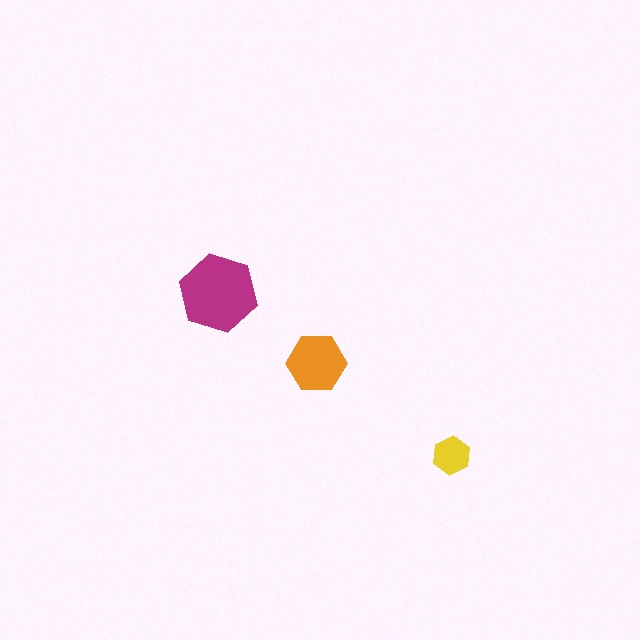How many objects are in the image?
There are 3 objects in the image.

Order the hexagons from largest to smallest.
the magenta one, the orange one, the yellow one.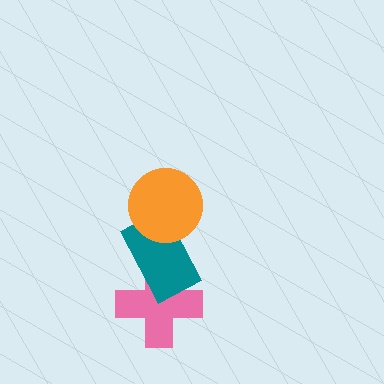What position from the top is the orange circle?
The orange circle is 1st from the top.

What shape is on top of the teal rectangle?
The orange circle is on top of the teal rectangle.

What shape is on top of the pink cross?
The teal rectangle is on top of the pink cross.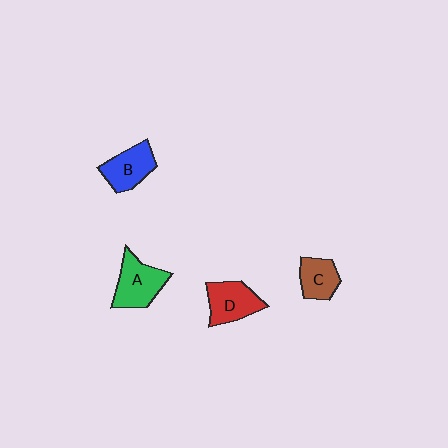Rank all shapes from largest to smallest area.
From largest to smallest: A (green), D (red), B (blue), C (brown).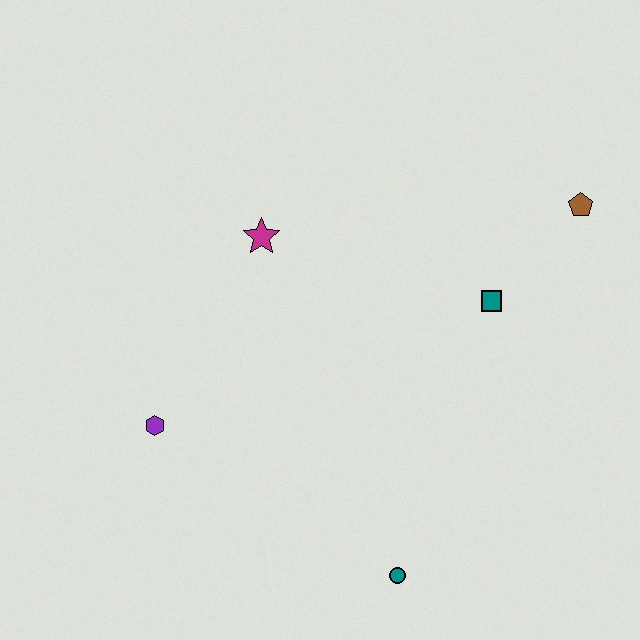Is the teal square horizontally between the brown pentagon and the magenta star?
Yes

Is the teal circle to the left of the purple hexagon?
No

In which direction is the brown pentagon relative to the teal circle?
The brown pentagon is above the teal circle.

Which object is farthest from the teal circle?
The brown pentagon is farthest from the teal circle.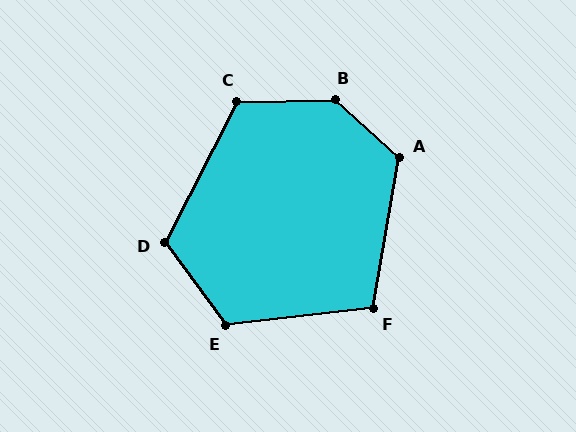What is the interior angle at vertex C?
Approximately 118 degrees (obtuse).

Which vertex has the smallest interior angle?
F, at approximately 106 degrees.